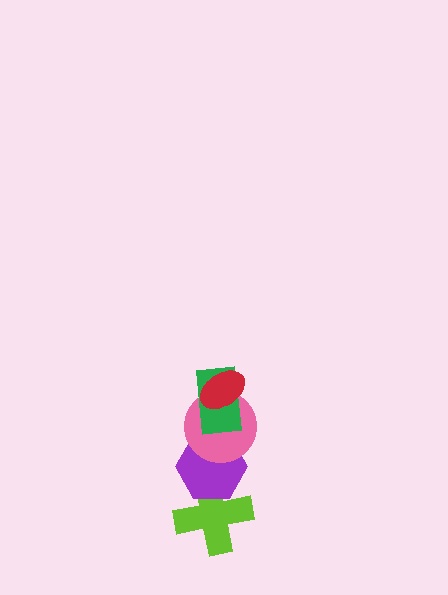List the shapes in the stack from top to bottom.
From top to bottom: the red ellipse, the green rectangle, the pink circle, the purple hexagon, the lime cross.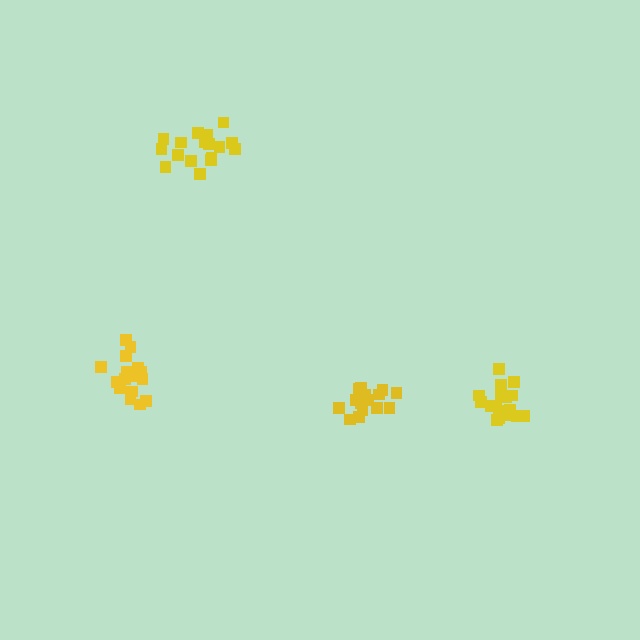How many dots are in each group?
Group 1: 18 dots, Group 2: 17 dots, Group 3: 17 dots, Group 4: 15 dots (67 total).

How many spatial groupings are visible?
There are 4 spatial groupings.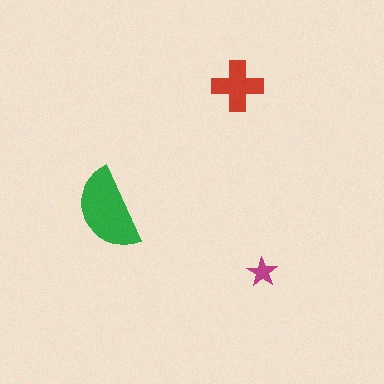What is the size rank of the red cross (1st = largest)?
2nd.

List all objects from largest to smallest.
The green semicircle, the red cross, the magenta star.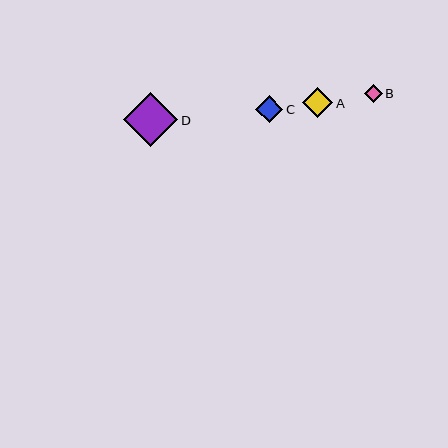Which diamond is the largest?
Diamond D is the largest with a size of approximately 54 pixels.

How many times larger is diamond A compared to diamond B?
Diamond A is approximately 1.7 times the size of diamond B.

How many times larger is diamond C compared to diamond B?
Diamond C is approximately 1.5 times the size of diamond B.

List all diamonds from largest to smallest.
From largest to smallest: D, A, C, B.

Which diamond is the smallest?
Diamond B is the smallest with a size of approximately 18 pixels.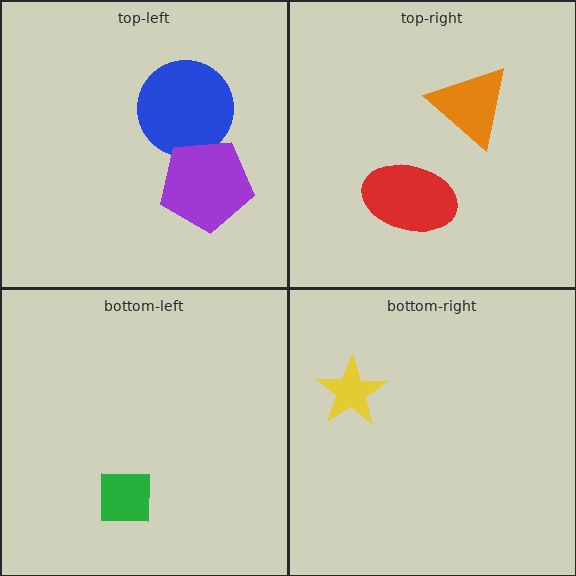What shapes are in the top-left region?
The blue circle, the purple pentagon.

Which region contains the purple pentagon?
The top-left region.